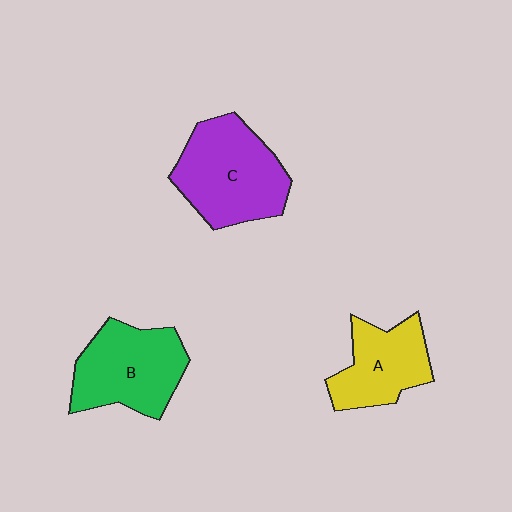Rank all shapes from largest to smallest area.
From largest to smallest: C (purple), B (green), A (yellow).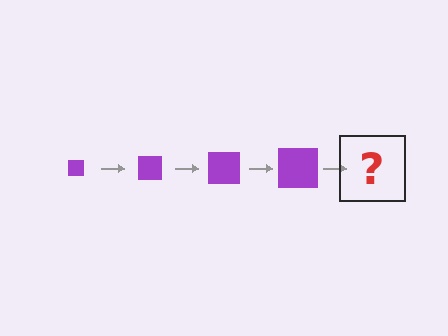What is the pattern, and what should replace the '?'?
The pattern is that the square gets progressively larger each step. The '?' should be a purple square, larger than the previous one.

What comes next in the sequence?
The next element should be a purple square, larger than the previous one.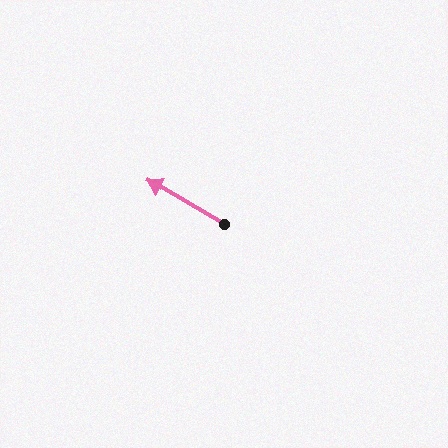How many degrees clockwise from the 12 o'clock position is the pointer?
Approximately 300 degrees.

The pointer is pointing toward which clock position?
Roughly 10 o'clock.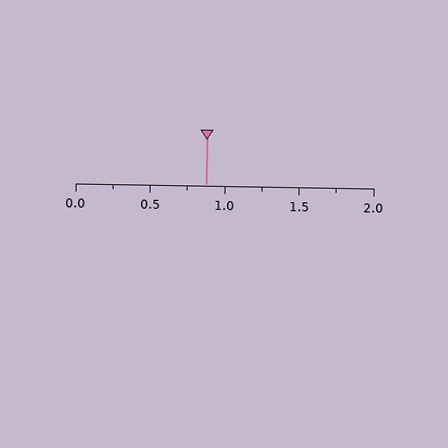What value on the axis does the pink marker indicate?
The marker indicates approximately 0.88.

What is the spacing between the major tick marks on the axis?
The major ticks are spaced 0.5 apart.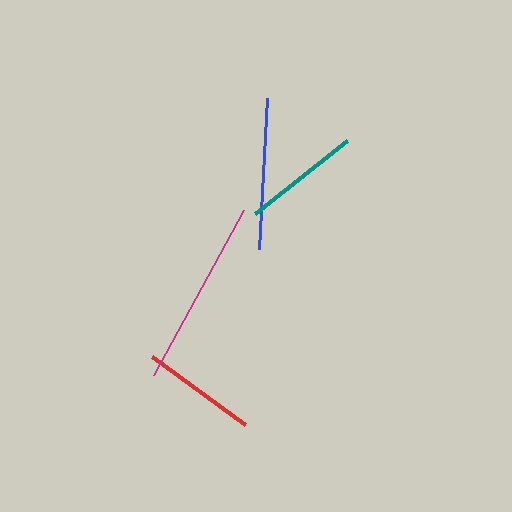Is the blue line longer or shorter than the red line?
The blue line is longer than the red line.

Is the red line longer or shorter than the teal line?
The teal line is longer than the red line.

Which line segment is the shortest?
The red line is the shortest at approximately 114 pixels.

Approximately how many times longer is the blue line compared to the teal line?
The blue line is approximately 1.3 times the length of the teal line.